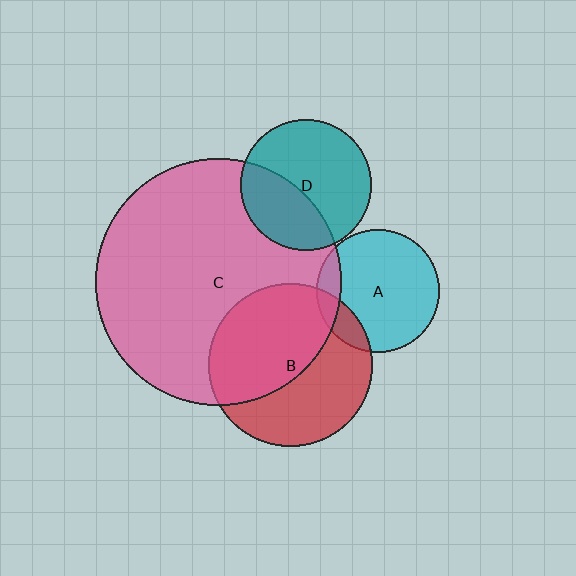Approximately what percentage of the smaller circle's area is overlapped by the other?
Approximately 10%.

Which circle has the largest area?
Circle C (pink).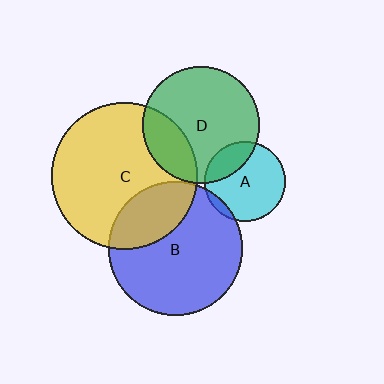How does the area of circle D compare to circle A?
Approximately 2.1 times.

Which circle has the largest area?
Circle C (yellow).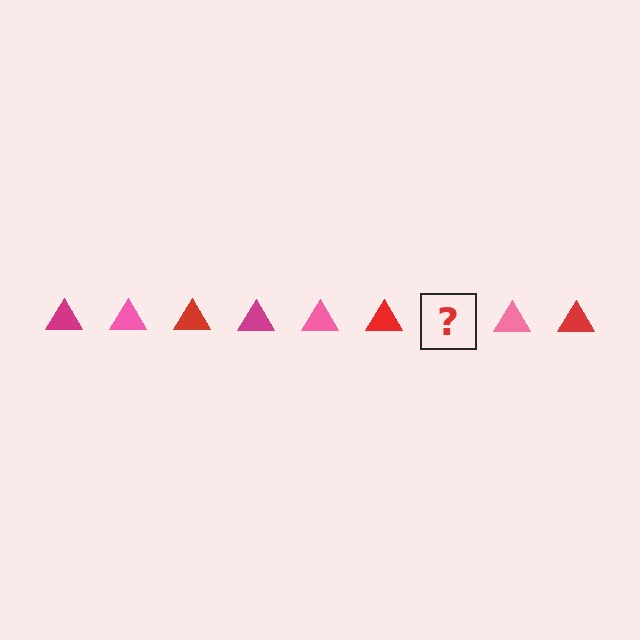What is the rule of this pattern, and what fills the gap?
The rule is that the pattern cycles through magenta, pink, red triangles. The gap should be filled with a magenta triangle.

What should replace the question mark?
The question mark should be replaced with a magenta triangle.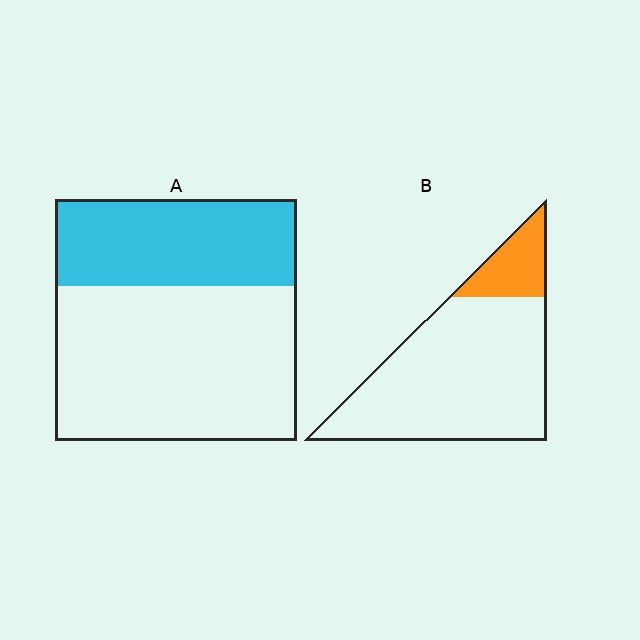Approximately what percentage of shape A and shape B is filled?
A is approximately 35% and B is approximately 15%.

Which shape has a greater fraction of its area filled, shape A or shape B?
Shape A.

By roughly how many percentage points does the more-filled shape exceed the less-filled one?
By roughly 20 percentage points (A over B).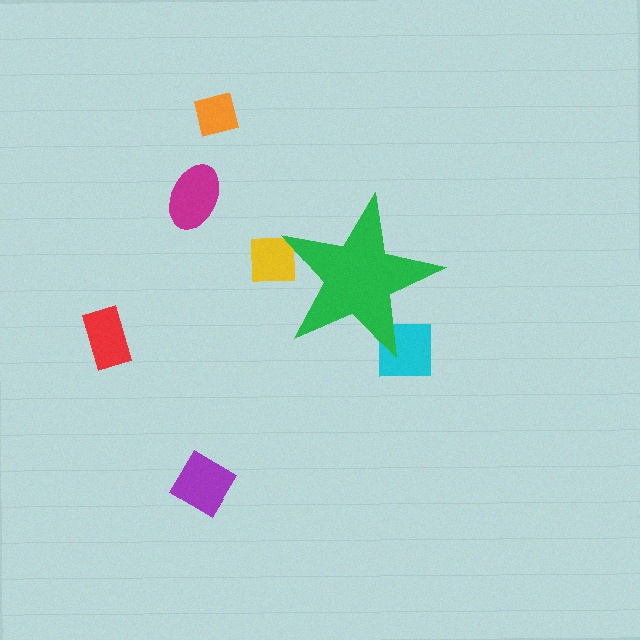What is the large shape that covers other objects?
A green star.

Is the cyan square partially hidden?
Yes, the cyan square is partially hidden behind the green star.